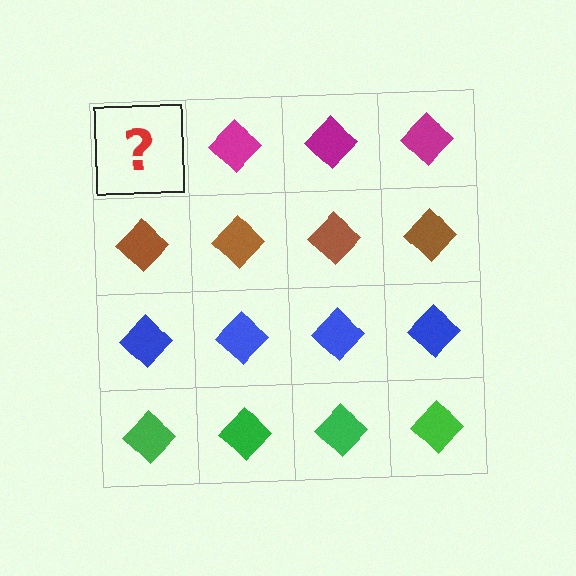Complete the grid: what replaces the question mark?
The question mark should be replaced with a magenta diamond.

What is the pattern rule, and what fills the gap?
The rule is that each row has a consistent color. The gap should be filled with a magenta diamond.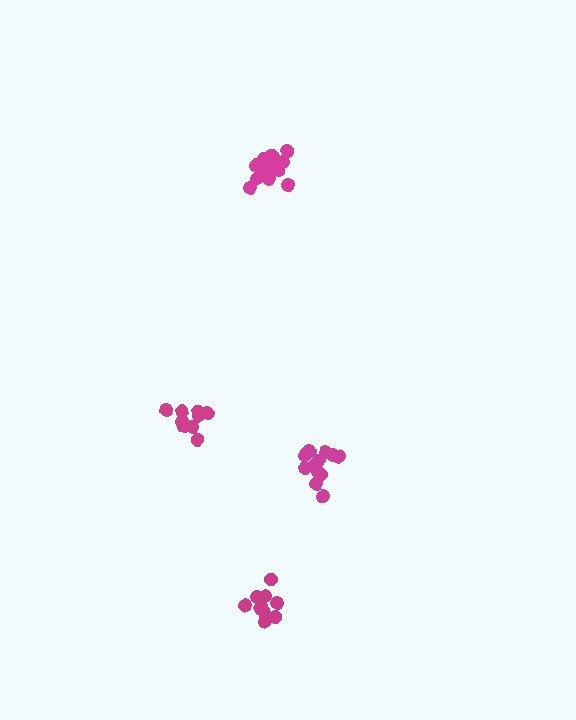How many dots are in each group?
Group 1: 12 dots, Group 2: 14 dots, Group 3: 9 dots, Group 4: 13 dots (48 total).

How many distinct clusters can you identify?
There are 4 distinct clusters.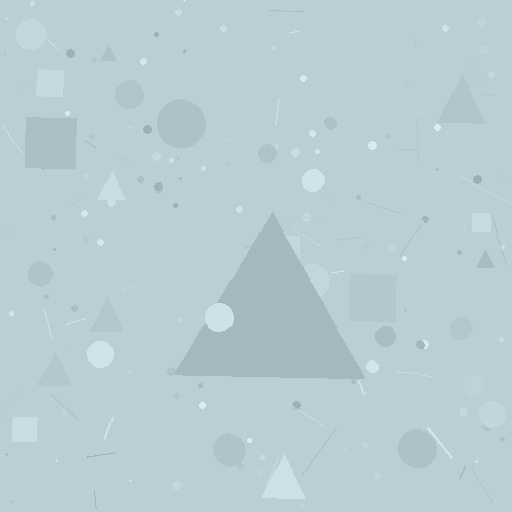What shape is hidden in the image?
A triangle is hidden in the image.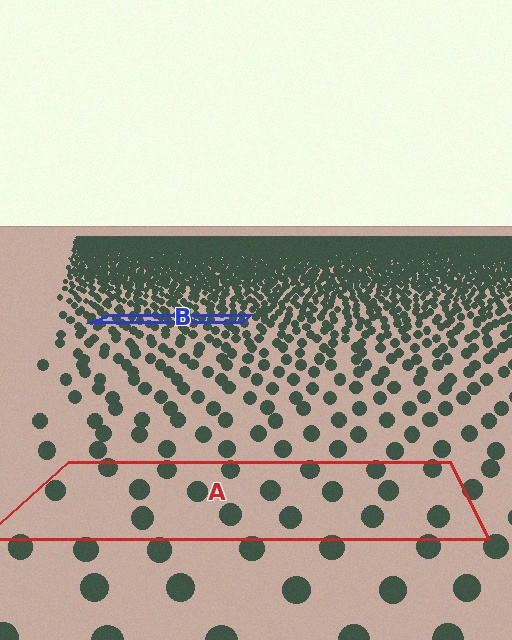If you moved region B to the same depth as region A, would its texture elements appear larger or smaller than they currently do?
They would appear larger. At a closer depth, the same texture elements are projected at a bigger on-screen size.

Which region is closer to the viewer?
Region A is closer. The texture elements there are larger and more spread out.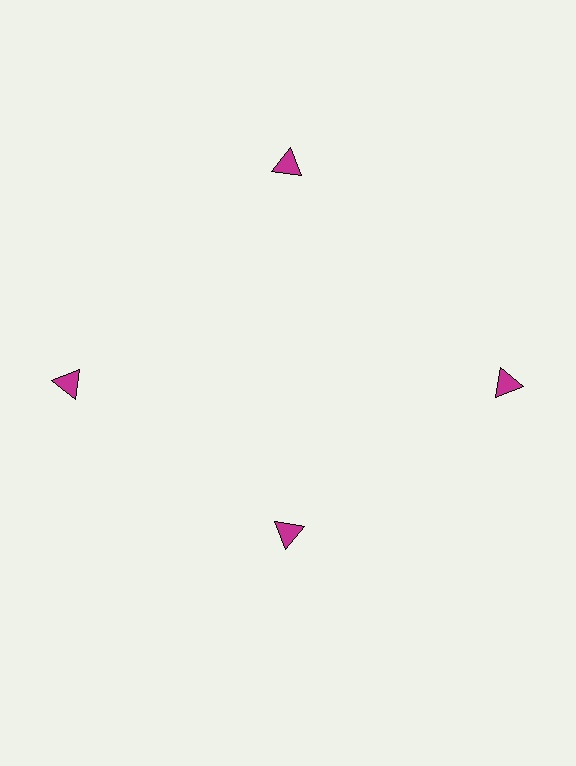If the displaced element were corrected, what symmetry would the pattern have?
It would have 4-fold rotational symmetry — the pattern would map onto itself every 90 degrees.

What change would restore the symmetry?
The symmetry would be restored by moving it outward, back onto the ring so that all 4 triangles sit at equal angles and equal distance from the center.